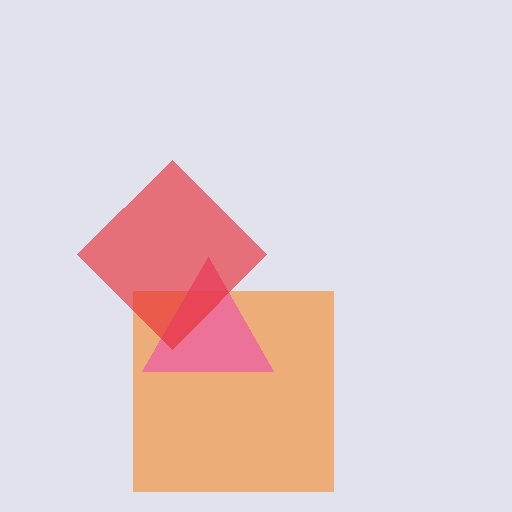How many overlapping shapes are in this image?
There are 3 overlapping shapes in the image.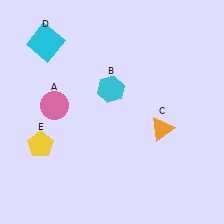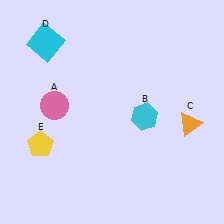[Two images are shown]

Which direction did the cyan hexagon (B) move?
The cyan hexagon (B) moved right.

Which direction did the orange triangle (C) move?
The orange triangle (C) moved right.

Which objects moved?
The objects that moved are: the cyan hexagon (B), the orange triangle (C).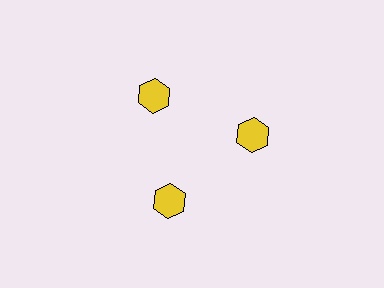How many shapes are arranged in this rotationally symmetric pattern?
There are 3 shapes, arranged in 3 groups of 1.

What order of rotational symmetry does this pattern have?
This pattern has 3-fold rotational symmetry.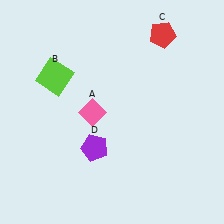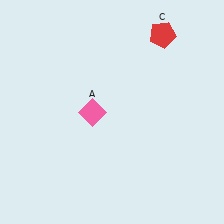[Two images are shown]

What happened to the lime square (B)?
The lime square (B) was removed in Image 2. It was in the top-left area of Image 1.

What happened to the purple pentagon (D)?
The purple pentagon (D) was removed in Image 2. It was in the bottom-left area of Image 1.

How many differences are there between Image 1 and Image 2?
There are 2 differences between the two images.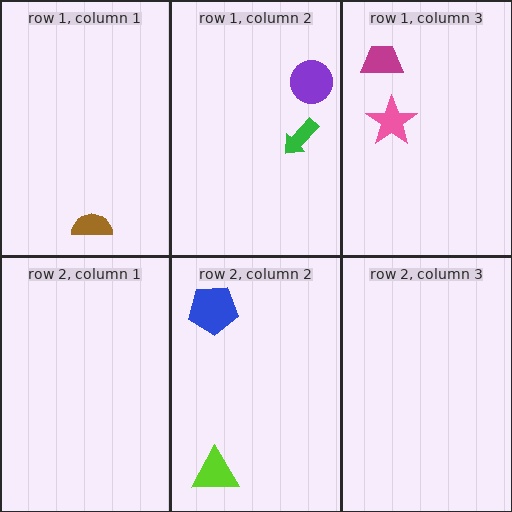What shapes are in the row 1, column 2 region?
The green arrow, the purple circle.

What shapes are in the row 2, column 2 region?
The lime triangle, the blue pentagon.